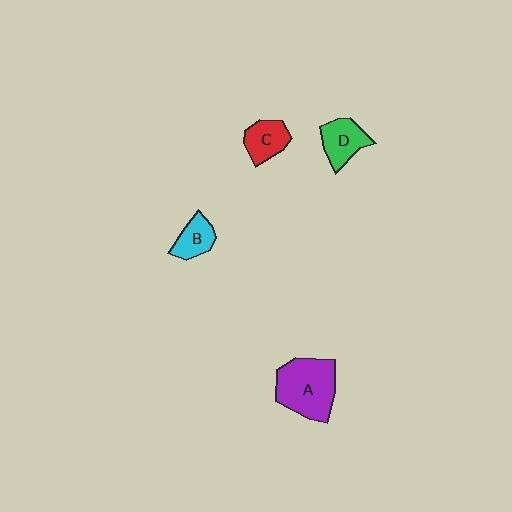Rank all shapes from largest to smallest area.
From largest to smallest: A (purple), D (green), C (red), B (cyan).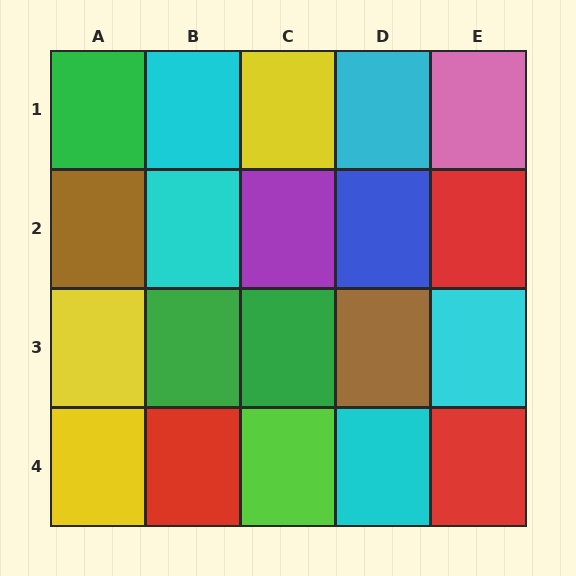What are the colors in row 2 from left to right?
Brown, cyan, purple, blue, red.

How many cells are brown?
2 cells are brown.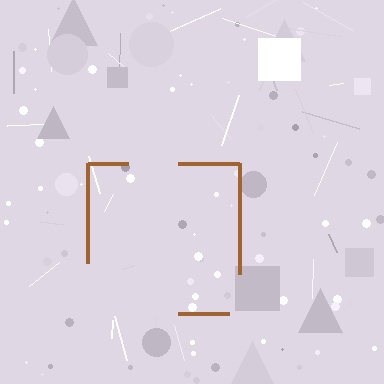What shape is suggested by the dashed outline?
The dashed outline suggests a square.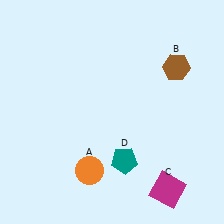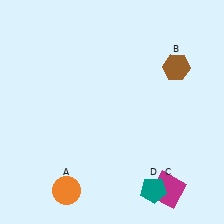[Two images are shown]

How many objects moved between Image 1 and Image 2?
2 objects moved between the two images.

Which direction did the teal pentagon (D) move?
The teal pentagon (D) moved down.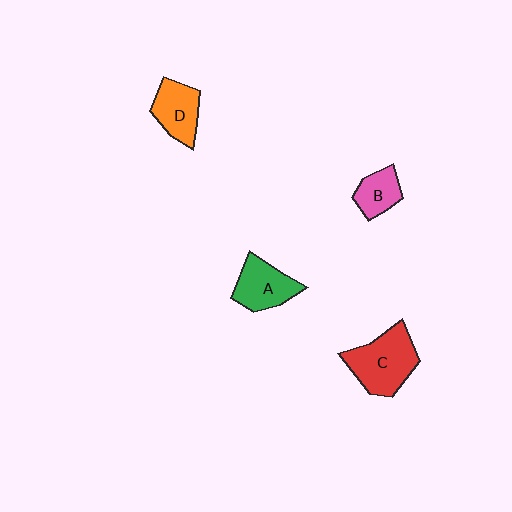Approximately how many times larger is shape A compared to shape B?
Approximately 1.5 times.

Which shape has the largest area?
Shape C (red).